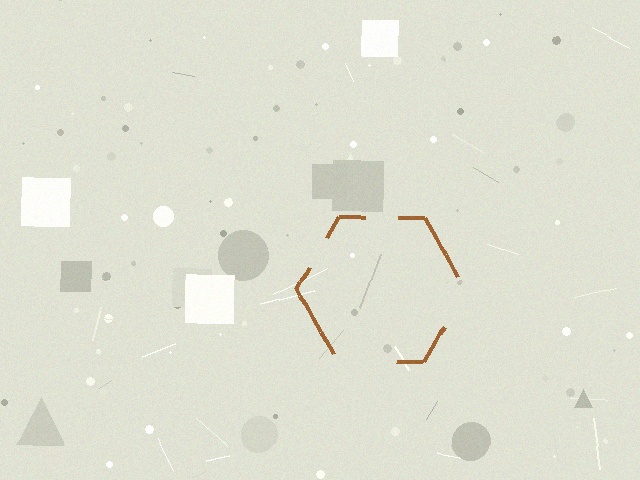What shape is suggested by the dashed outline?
The dashed outline suggests a hexagon.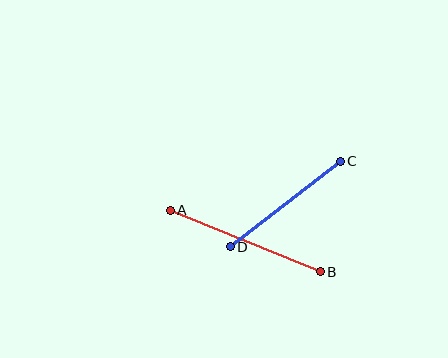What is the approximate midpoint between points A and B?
The midpoint is at approximately (245, 241) pixels.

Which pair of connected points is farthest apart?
Points A and B are farthest apart.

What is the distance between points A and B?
The distance is approximately 162 pixels.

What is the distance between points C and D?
The distance is approximately 140 pixels.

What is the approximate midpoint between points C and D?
The midpoint is at approximately (285, 204) pixels.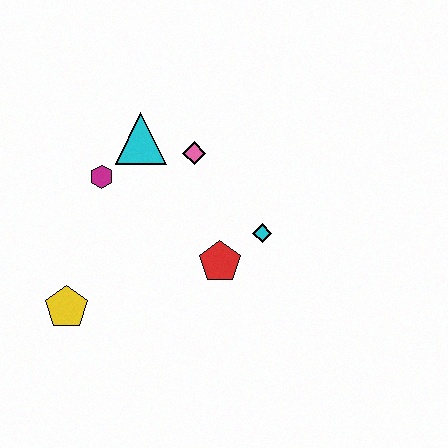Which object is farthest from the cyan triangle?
The yellow pentagon is farthest from the cyan triangle.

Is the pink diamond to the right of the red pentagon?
No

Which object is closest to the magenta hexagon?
The cyan triangle is closest to the magenta hexagon.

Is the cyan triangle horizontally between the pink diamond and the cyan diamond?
No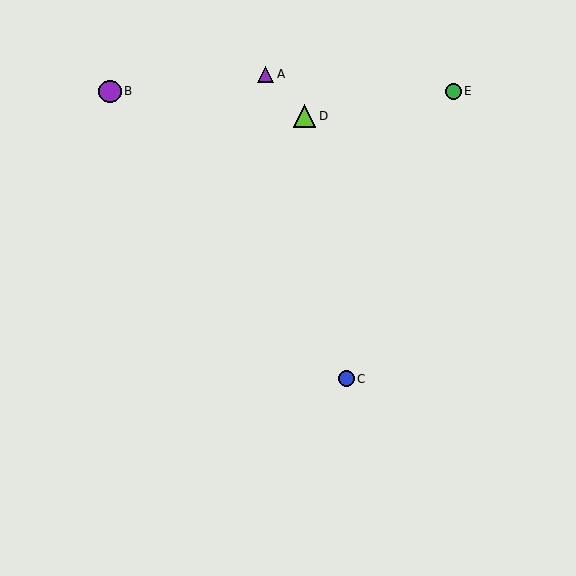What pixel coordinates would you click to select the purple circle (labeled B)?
Click at (110, 91) to select the purple circle B.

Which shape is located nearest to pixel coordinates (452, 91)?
The green circle (labeled E) at (453, 91) is nearest to that location.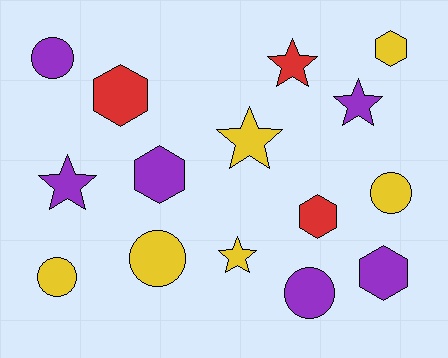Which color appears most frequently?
Yellow, with 6 objects.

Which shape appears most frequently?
Hexagon, with 5 objects.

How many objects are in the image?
There are 15 objects.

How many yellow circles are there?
There are 3 yellow circles.